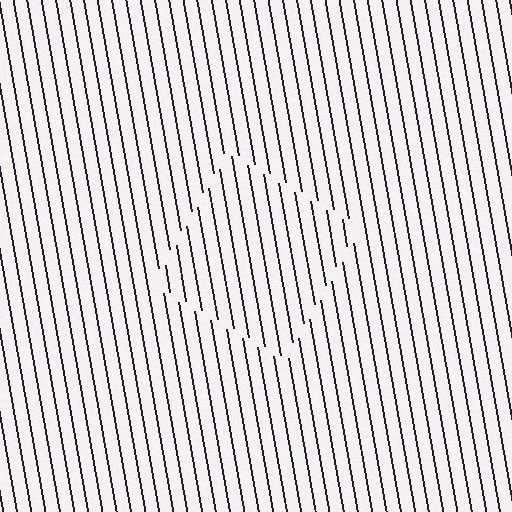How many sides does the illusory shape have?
4 sides — the line-ends trace a square.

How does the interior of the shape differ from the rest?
The interior of the shape contains the same grating, shifted by half a period — the contour is defined by the phase discontinuity where line-ends from the inner and outer gratings abut.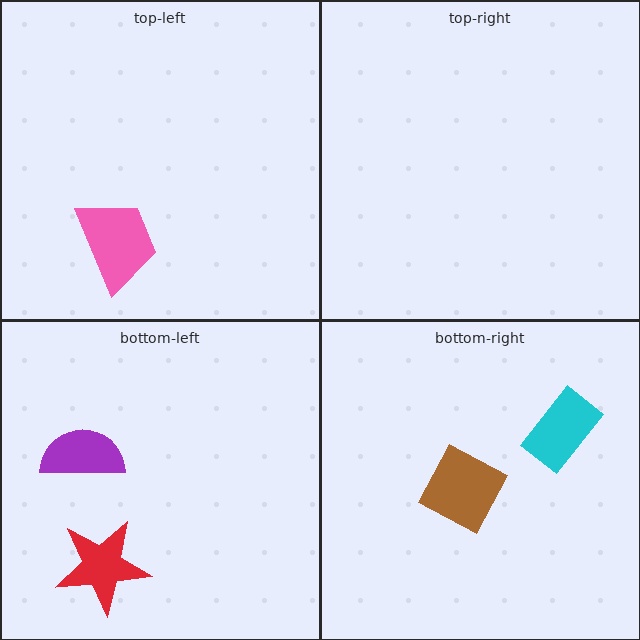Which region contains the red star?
The bottom-left region.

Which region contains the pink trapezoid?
The top-left region.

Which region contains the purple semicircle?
The bottom-left region.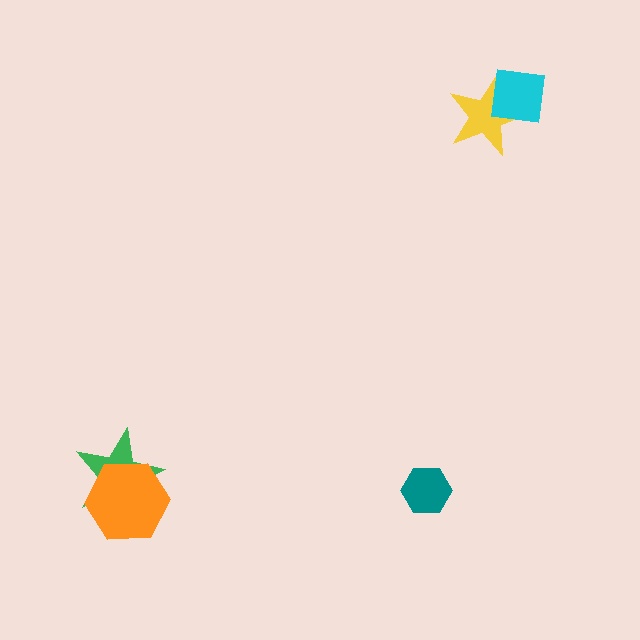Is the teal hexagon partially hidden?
No, no other shape covers it.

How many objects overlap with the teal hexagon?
0 objects overlap with the teal hexagon.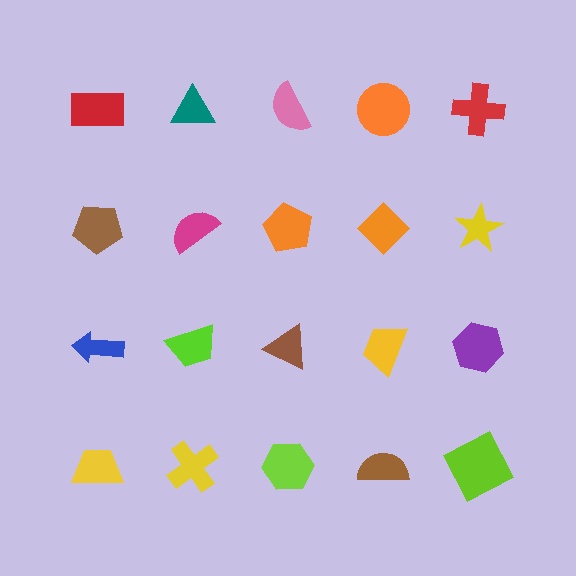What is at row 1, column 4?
An orange circle.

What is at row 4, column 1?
A yellow trapezoid.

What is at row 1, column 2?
A teal triangle.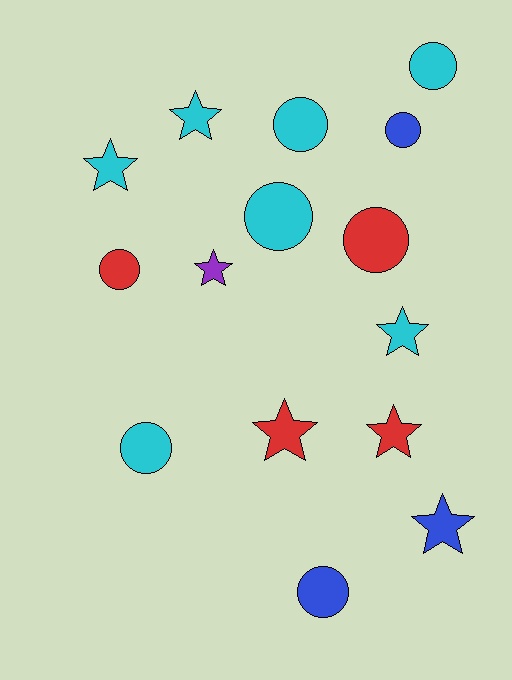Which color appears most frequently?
Cyan, with 7 objects.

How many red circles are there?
There are 2 red circles.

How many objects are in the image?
There are 15 objects.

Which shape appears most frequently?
Circle, with 8 objects.